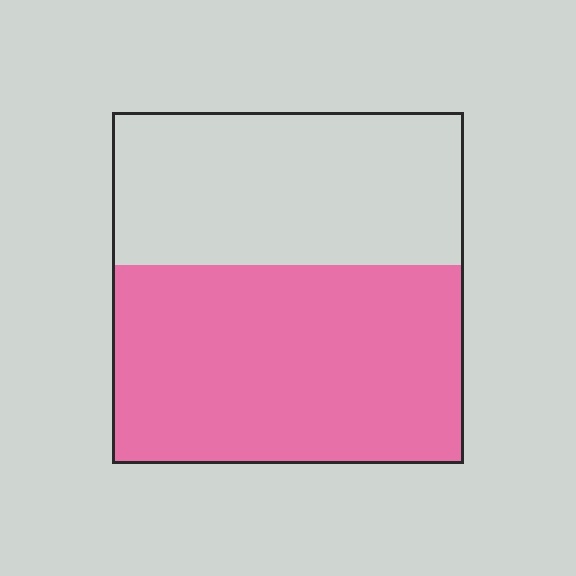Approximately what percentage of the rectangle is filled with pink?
Approximately 55%.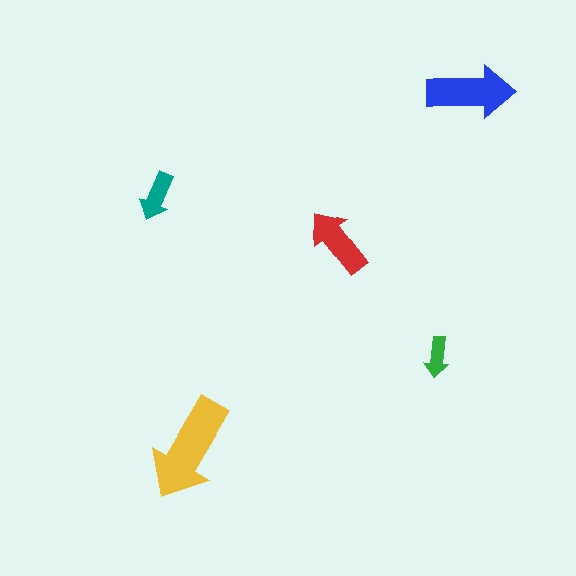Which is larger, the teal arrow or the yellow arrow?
The yellow one.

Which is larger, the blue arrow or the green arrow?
The blue one.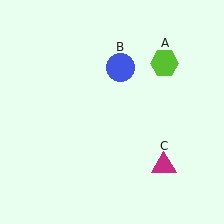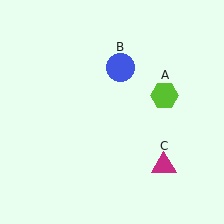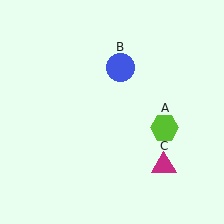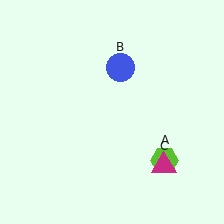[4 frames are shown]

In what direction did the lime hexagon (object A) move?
The lime hexagon (object A) moved down.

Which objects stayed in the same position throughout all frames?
Blue circle (object B) and magenta triangle (object C) remained stationary.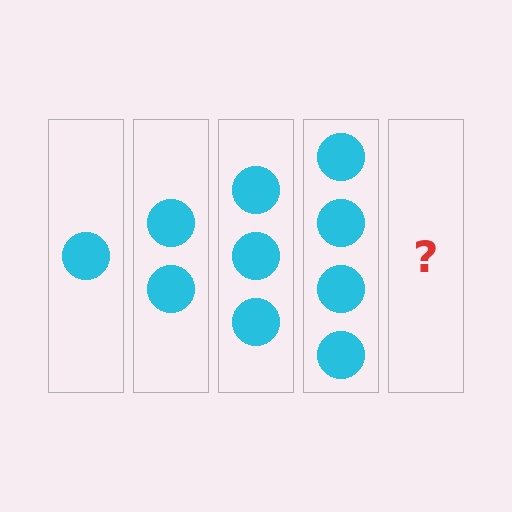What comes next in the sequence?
The next element should be 5 circles.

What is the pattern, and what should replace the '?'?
The pattern is that each step adds one more circle. The '?' should be 5 circles.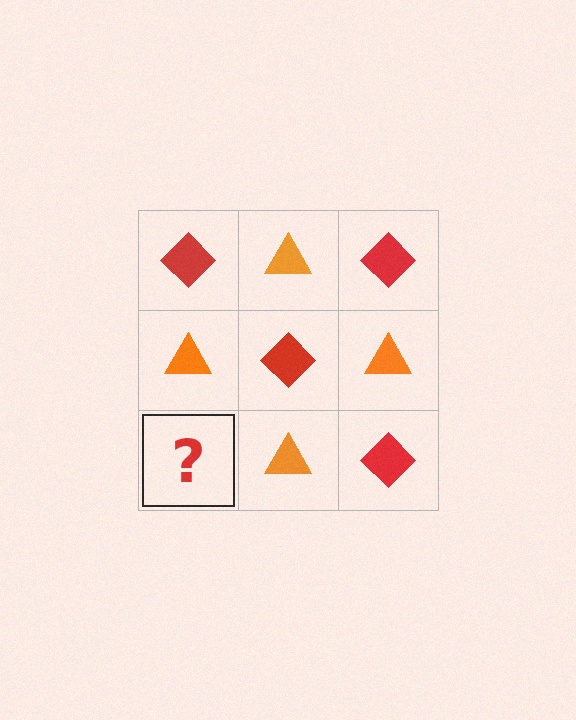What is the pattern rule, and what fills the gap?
The rule is that it alternates red diamond and orange triangle in a checkerboard pattern. The gap should be filled with a red diamond.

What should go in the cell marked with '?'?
The missing cell should contain a red diamond.